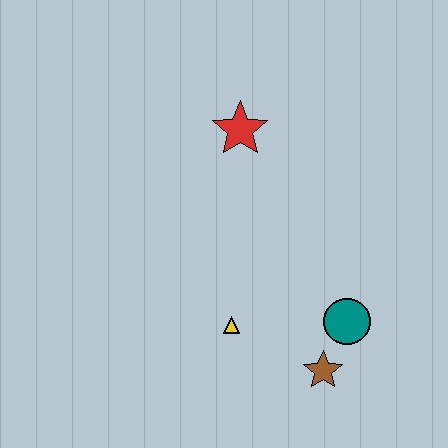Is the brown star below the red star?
Yes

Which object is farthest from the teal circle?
The red star is farthest from the teal circle.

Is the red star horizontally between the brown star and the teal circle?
No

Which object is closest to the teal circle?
The brown star is closest to the teal circle.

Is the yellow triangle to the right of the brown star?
No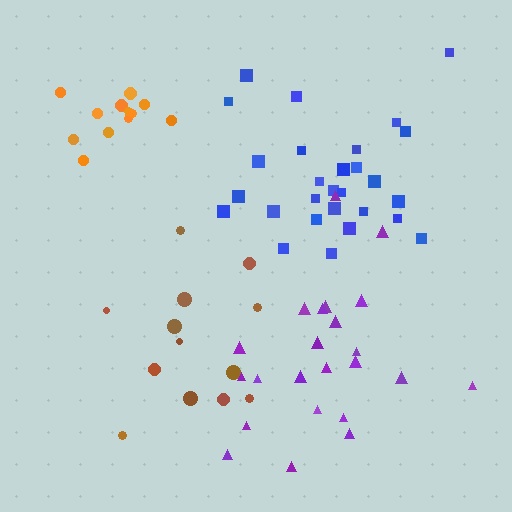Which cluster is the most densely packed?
Orange.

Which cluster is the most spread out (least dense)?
Brown.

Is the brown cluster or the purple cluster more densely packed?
Purple.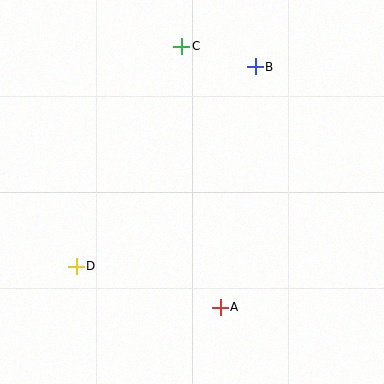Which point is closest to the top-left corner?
Point C is closest to the top-left corner.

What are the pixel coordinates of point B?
Point B is at (255, 67).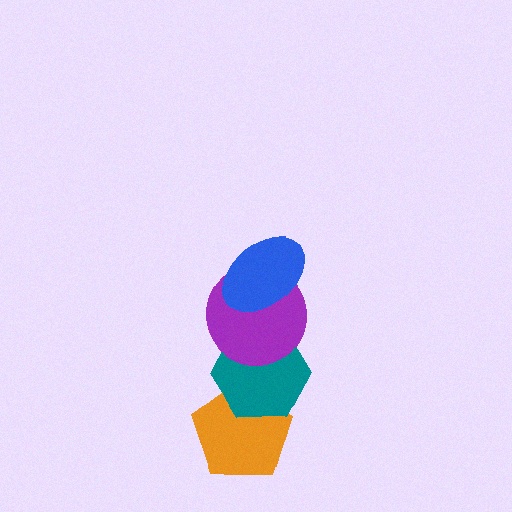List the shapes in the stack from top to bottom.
From top to bottom: the blue ellipse, the purple circle, the teal hexagon, the orange pentagon.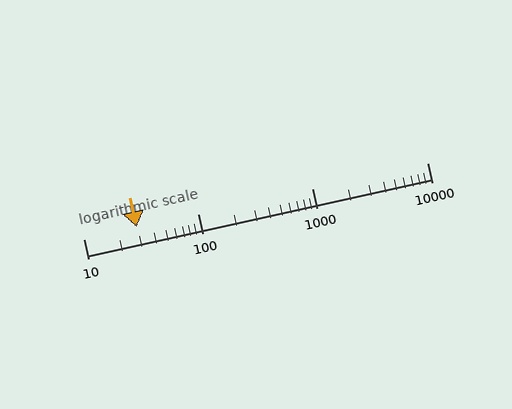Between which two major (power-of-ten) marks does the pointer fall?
The pointer is between 10 and 100.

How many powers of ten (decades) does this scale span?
The scale spans 3 decades, from 10 to 10000.